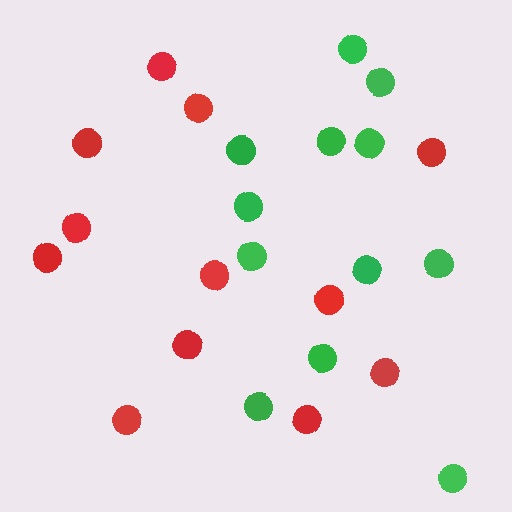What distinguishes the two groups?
There are 2 groups: one group of green circles (12) and one group of red circles (12).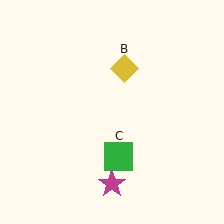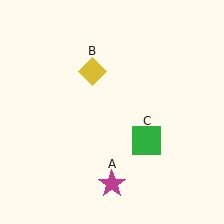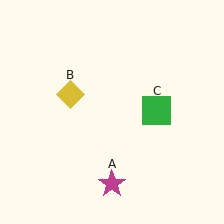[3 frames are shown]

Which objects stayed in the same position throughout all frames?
Magenta star (object A) remained stationary.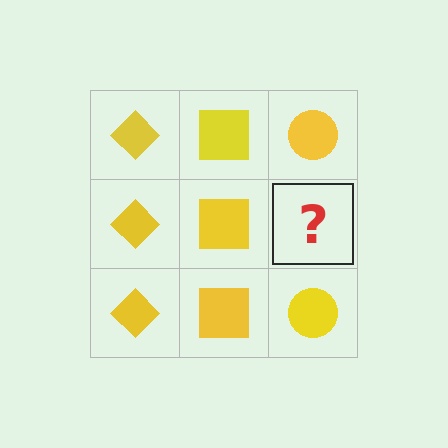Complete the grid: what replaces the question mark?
The question mark should be replaced with a yellow circle.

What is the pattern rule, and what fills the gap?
The rule is that each column has a consistent shape. The gap should be filled with a yellow circle.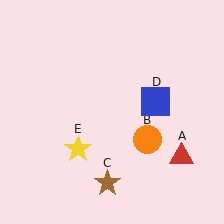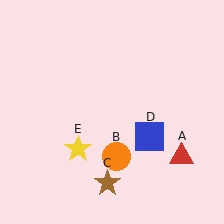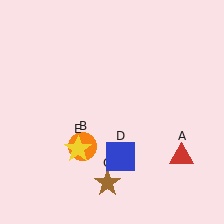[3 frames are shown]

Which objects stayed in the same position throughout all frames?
Red triangle (object A) and brown star (object C) and yellow star (object E) remained stationary.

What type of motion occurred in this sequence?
The orange circle (object B), blue square (object D) rotated clockwise around the center of the scene.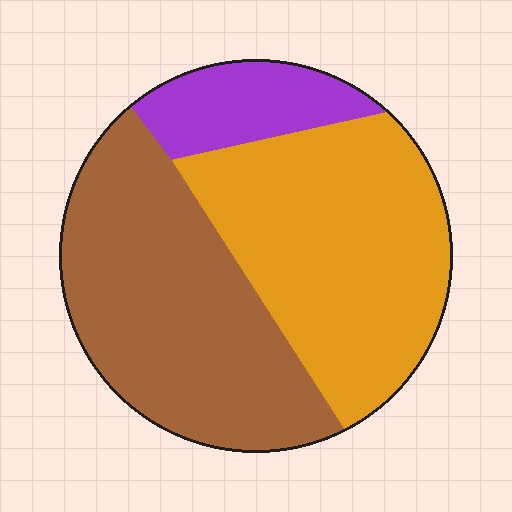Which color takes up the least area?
Purple, at roughly 15%.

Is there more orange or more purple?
Orange.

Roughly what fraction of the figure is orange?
Orange takes up about two fifths (2/5) of the figure.